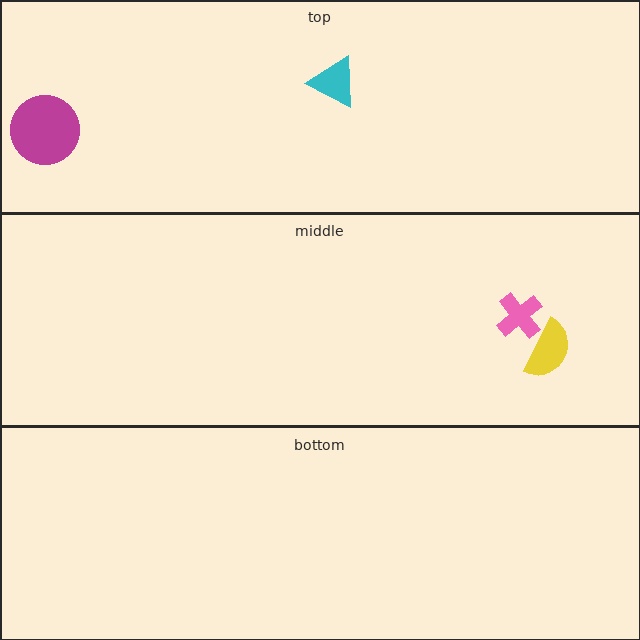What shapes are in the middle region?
The pink cross, the yellow semicircle.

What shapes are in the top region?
The magenta circle, the cyan triangle.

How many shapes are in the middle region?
2.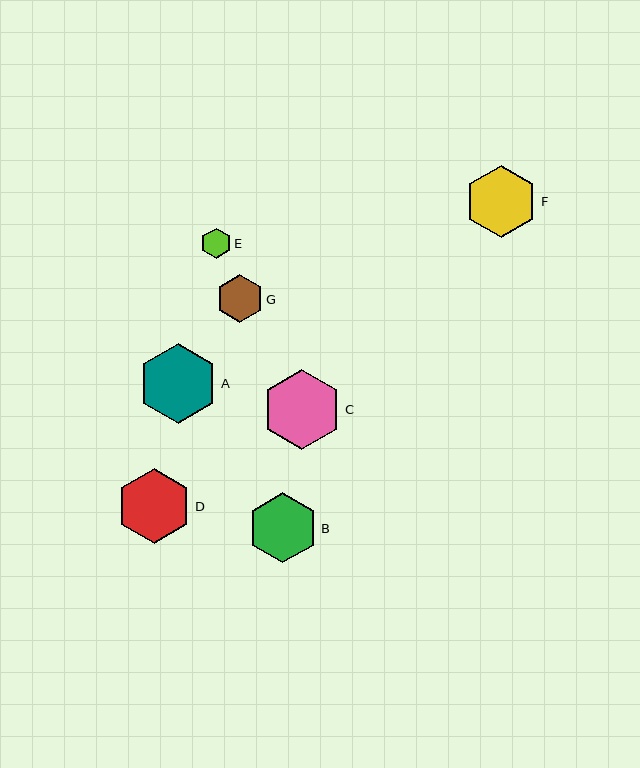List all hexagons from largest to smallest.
From largest to smallest: C, A, D, F, B, G, E.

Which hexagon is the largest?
Hexagon C is the largest with a size of approximately 80 pixels.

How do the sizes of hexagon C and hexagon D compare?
Hexagon C and hexagon D are approximately the same size.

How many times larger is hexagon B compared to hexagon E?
Hexagon B is approximately 2.3 times the size of hexagon E.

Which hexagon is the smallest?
Hexagon E is the smallest with a size of approximately 31 pixels.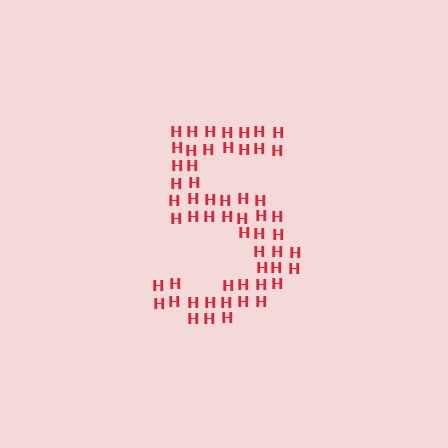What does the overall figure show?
The overall figure shows the digit 5.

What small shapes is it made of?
It is made of small letter H's.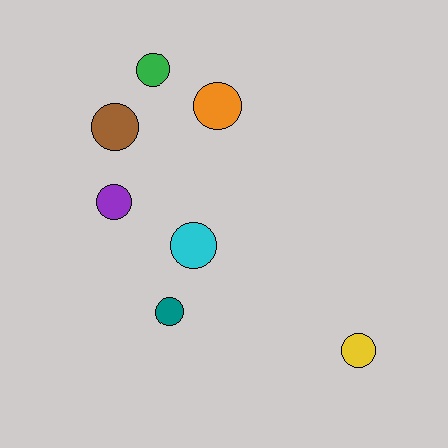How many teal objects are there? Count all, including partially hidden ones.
There is 1 teal object.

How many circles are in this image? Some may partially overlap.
There are 7 circles.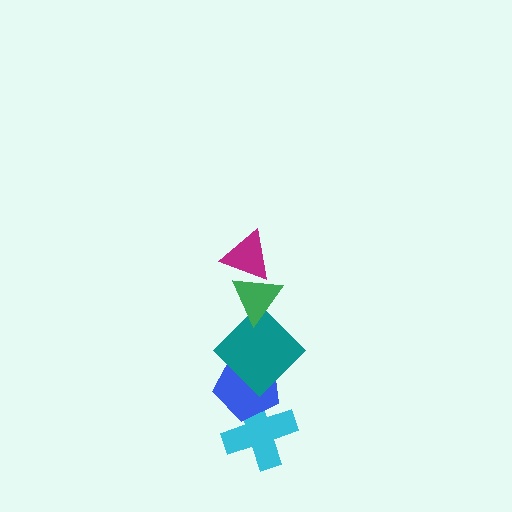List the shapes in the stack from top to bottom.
From top to bottom: the magenta triangle, the green triangle, the teal diamond, the blue pentagon, the cyan cross.